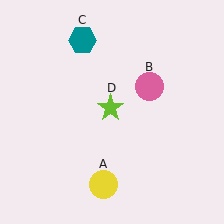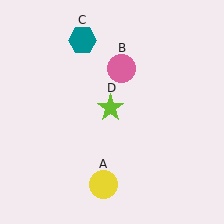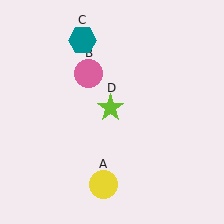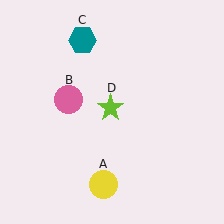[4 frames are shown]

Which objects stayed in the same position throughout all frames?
Yellow circle (object A) and teal hexagon (object C) and lime star (object D) remained stationary.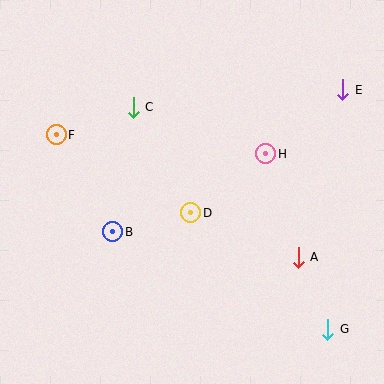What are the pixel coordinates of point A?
Point A is at (298, 257).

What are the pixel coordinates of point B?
Point B is at (113, 232).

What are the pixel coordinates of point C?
Point C is at (133, 107).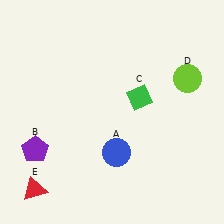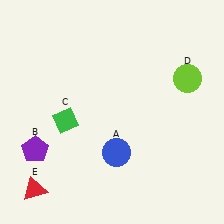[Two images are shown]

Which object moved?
The green diamond (C) moved left.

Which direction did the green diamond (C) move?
The green diamond (C) moved left.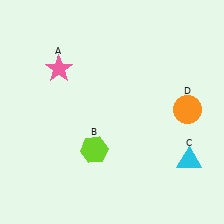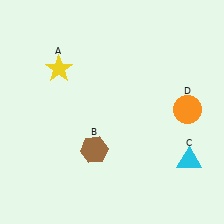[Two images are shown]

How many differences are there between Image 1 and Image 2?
There are 2 differences between the two images.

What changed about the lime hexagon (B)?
In Image 1, B is lime. In Image 2, it changed to brown.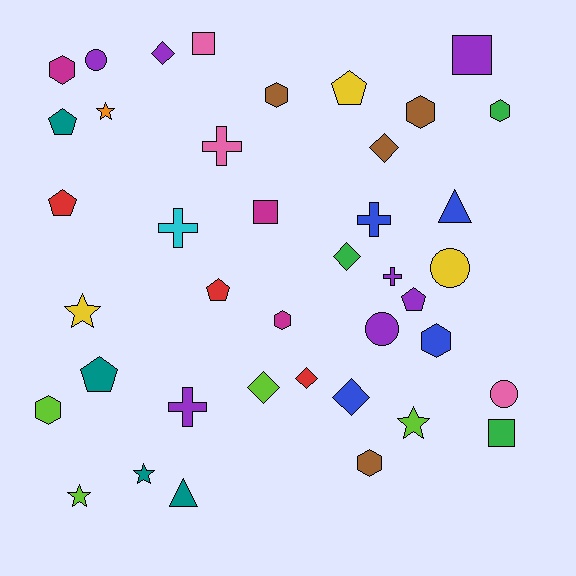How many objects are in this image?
There are 40 objects.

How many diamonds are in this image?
There are 6 diamonds.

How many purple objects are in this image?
There are 7 purple objects.